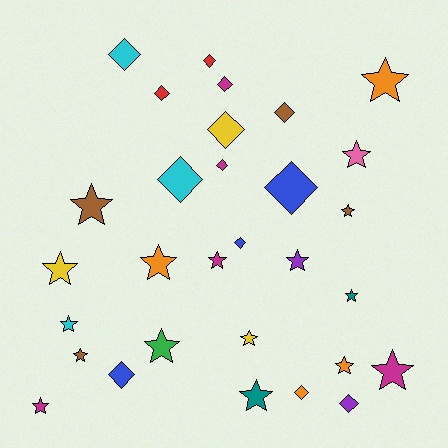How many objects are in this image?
There are 30 objects.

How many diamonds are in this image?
There are 13 diamonds.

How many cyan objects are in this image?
There are 3 cyan objects.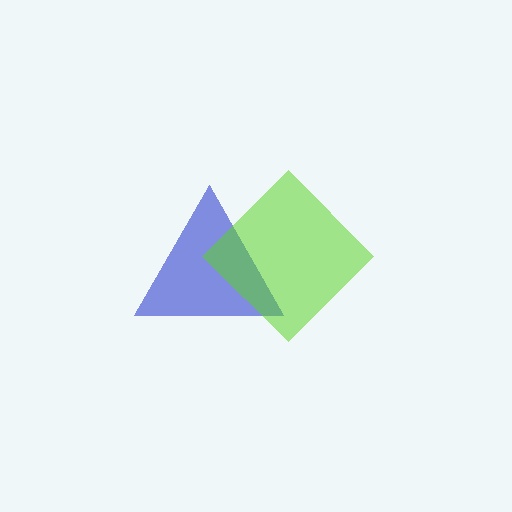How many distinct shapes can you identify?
There are 2 distinct shapes: a blue triangle, a lime diamond.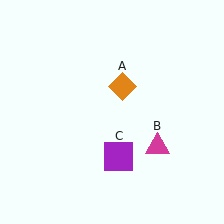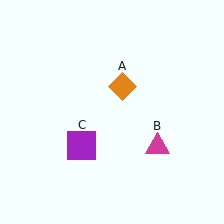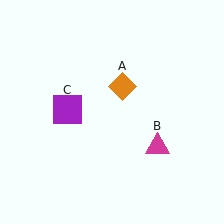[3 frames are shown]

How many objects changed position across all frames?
1 object changed position: purple square (object C).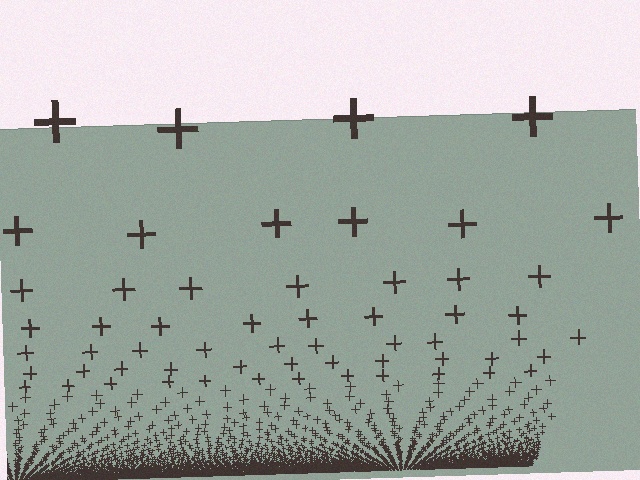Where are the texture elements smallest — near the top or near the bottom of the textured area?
Near the bottom.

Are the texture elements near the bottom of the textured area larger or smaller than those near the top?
Smaller. The gradient is inverted — elements near the bottom are smaller and denser.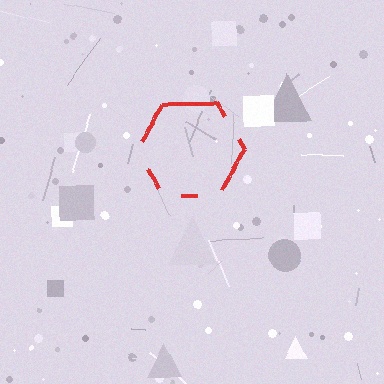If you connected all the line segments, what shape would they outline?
They would outline a hexagon.